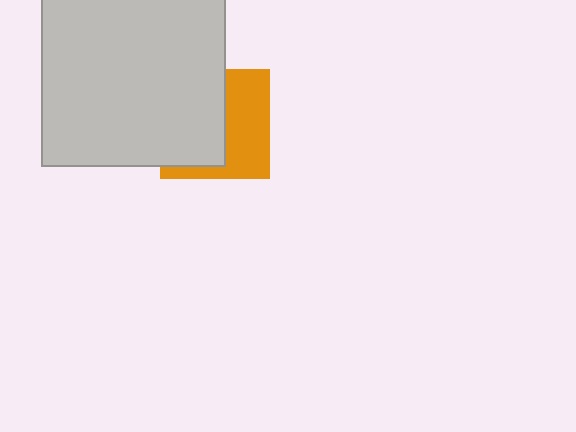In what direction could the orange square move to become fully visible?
The orange square could move right. That would shift it out from behind the light gray square entirely.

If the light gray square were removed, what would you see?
You would see the complete orange square.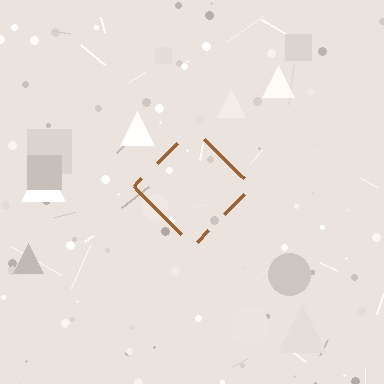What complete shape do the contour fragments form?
The contour fragments form a diamond.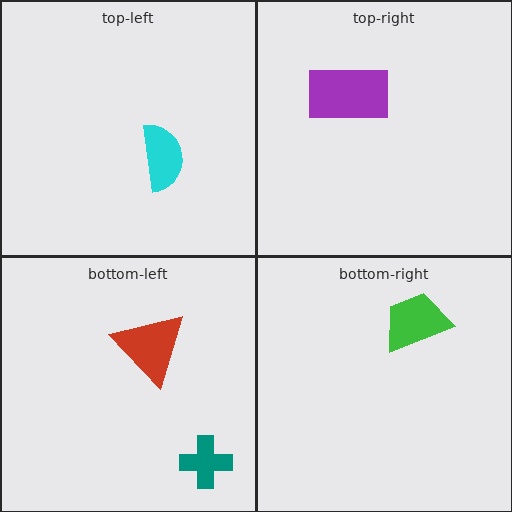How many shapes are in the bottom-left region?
2.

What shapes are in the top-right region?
The purple rectangle.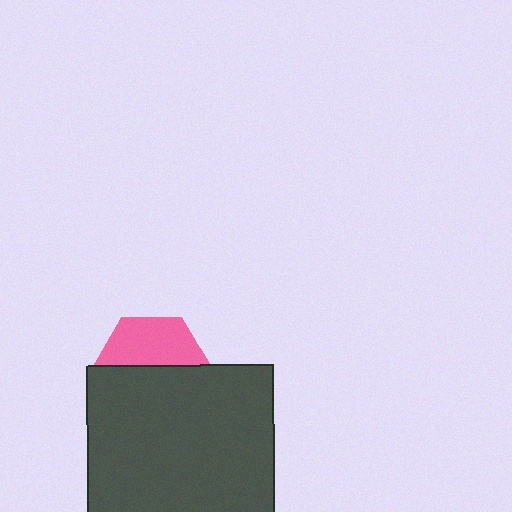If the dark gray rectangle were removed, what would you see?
You would see the complete pink hexagon.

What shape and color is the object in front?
The object in front is a dark gray rectangle.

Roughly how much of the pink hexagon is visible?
A small part of it is visible (roughly 44%).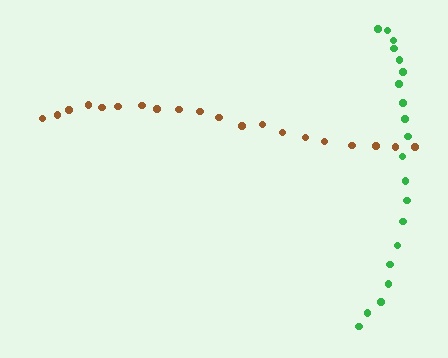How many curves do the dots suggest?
There are 2 distinct paths.